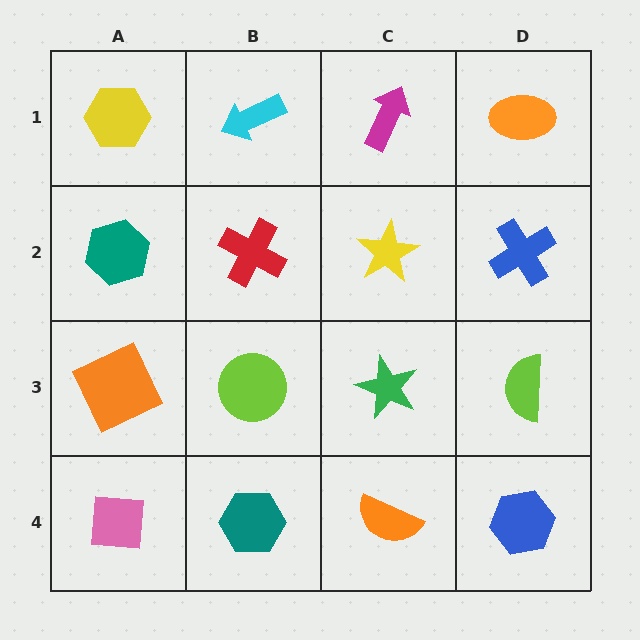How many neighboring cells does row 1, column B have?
3.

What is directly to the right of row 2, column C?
A blue cross.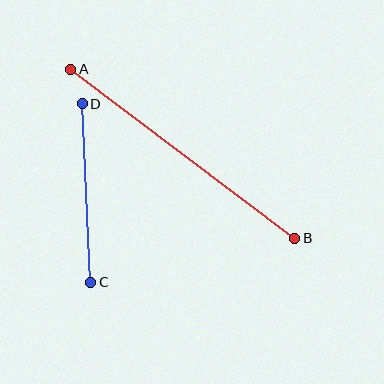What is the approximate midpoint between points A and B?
The midpoint is at approximately (183, 154) pixels.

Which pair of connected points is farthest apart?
Points A and B are farthest apart.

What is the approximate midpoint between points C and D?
The midpoint is at approximately (87, 193) pixels.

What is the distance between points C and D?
The distance is approximately 179 pixels.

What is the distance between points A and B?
The distance is approximately 280 pixels.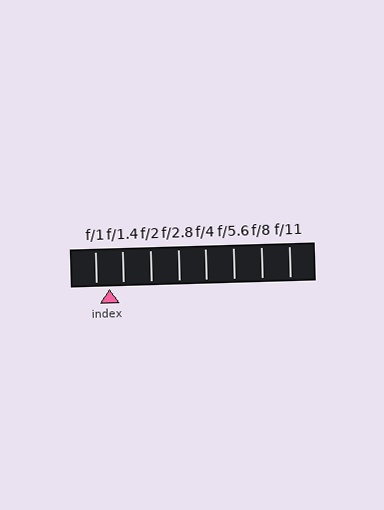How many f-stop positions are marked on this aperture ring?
There are 8 f-stop positions marked.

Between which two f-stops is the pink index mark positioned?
The index mark is between f/1 and f/1.4.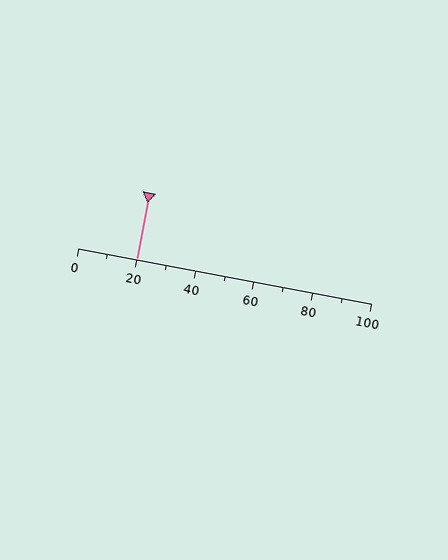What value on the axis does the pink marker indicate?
The marker indicates approximately 20.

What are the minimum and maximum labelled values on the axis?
The axis runs from 0 to 100.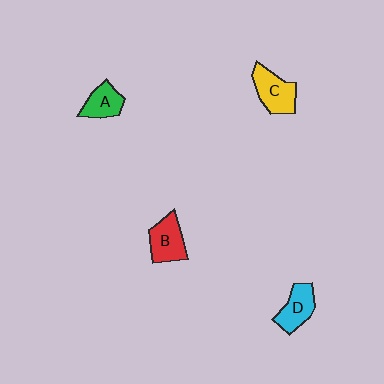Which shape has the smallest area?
Shape A (green).